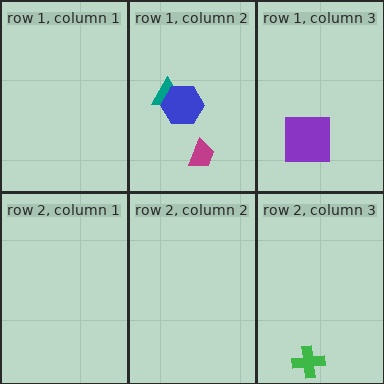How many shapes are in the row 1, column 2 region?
3.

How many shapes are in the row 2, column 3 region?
1.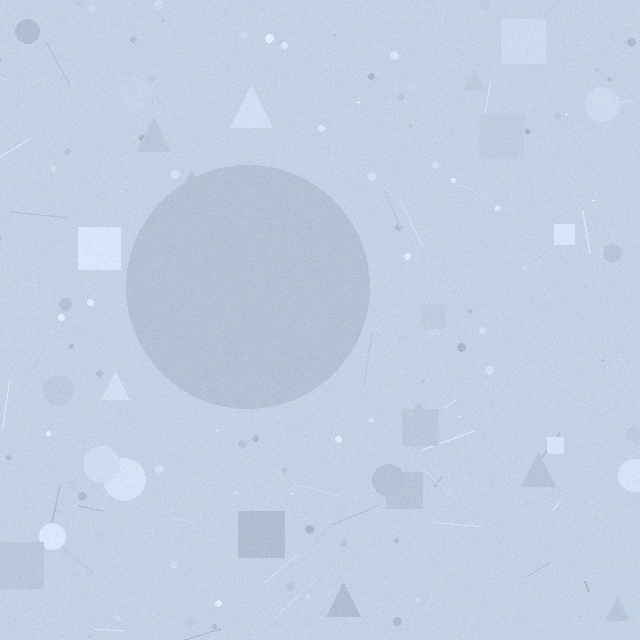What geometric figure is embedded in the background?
A circle is embedded in the background.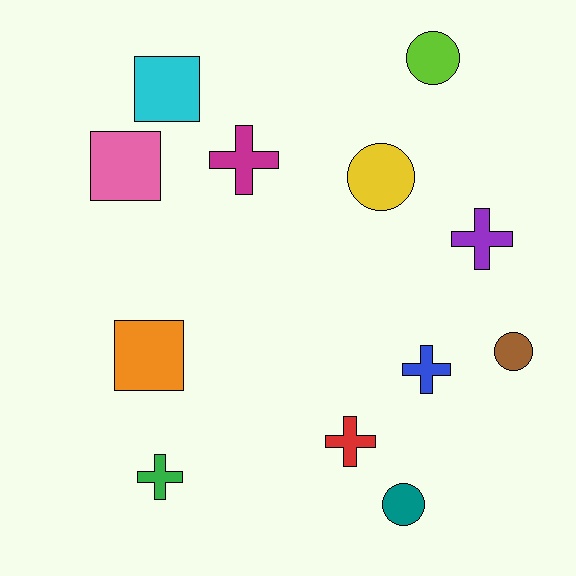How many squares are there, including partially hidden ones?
There are 3 squares.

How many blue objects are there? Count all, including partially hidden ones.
There is 1 blue object.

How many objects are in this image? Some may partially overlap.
There are 12 objects.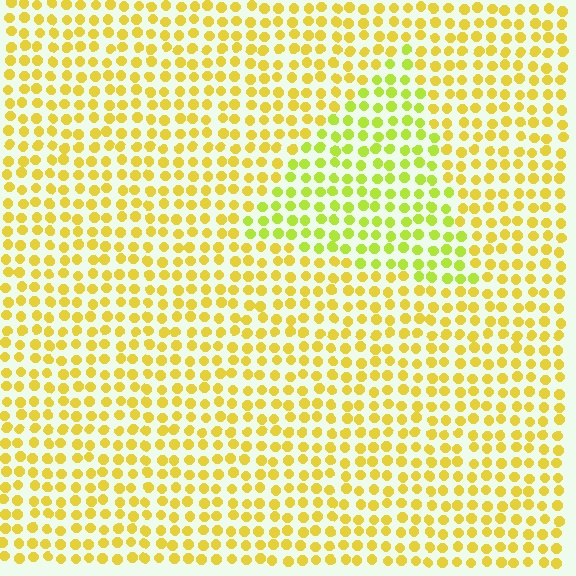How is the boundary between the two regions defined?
The boundary is defined purely by a slight shift in hue (about 27 degrees). Spacing, size, and orientation are identical on both sides.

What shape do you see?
I see a triangle.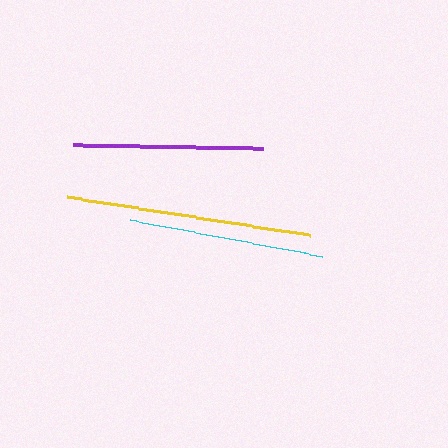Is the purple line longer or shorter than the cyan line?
The cyan line is longer than the purple line.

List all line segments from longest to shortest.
From longest to shortest: yellow, cyan, purple.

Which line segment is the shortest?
The purple line is the shortest at approximately 190 pixels.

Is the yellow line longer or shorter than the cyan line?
The yellow line is longer than the cyan line.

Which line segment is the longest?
The yellow line is the longest at approximately 246 pixels.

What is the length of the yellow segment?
The yellow segment is approximately 246 pixels long.